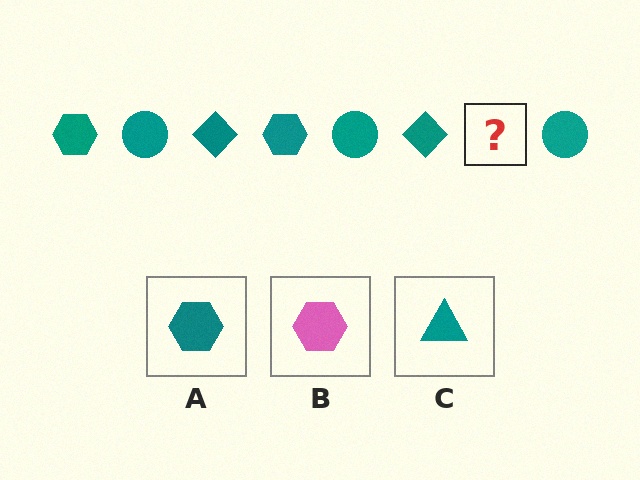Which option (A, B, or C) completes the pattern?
A.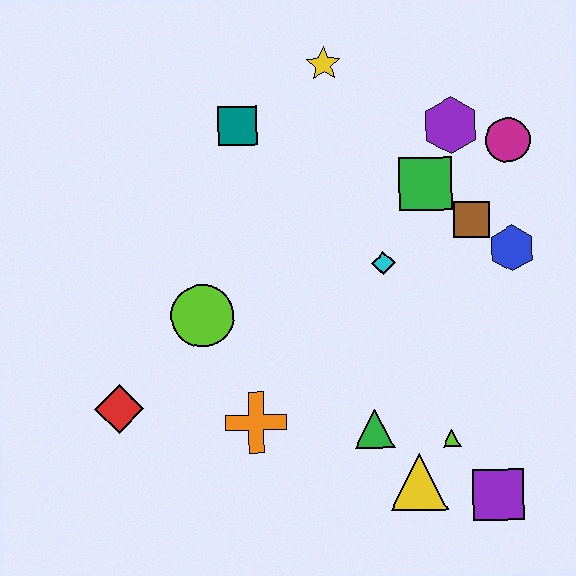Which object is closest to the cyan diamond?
The green square is closest to the cyan diamond.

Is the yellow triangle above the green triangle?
No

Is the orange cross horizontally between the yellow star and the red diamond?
Yes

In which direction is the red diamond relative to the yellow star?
The red diamond is below the yellow star.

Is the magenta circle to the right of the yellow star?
Yes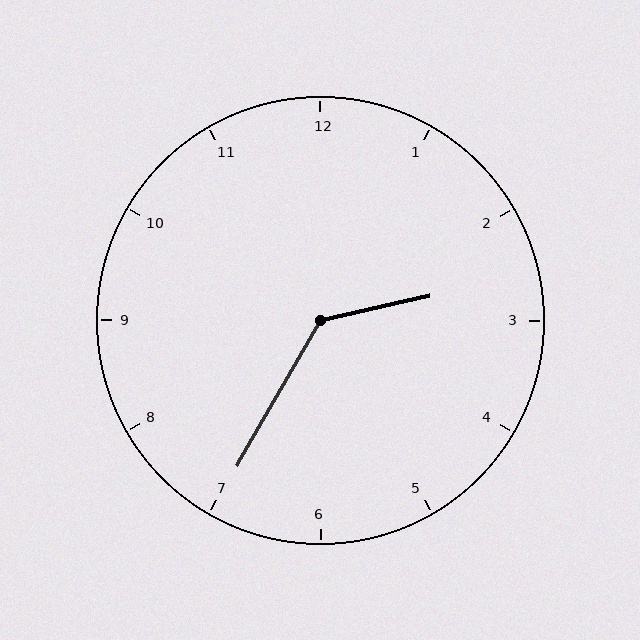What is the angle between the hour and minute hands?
Approximately 132 degrees.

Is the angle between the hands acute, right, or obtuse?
It is obtuse.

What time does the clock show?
2:35.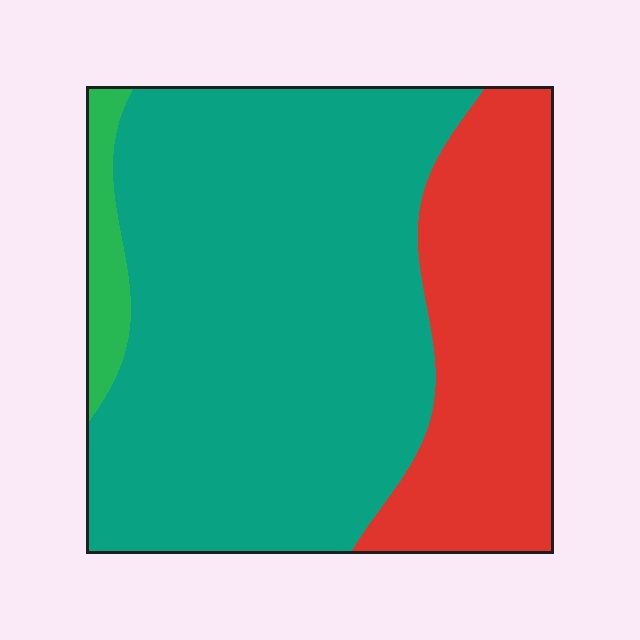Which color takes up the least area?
Green, at roughly 5%.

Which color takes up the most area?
Teal, at roughly 65%.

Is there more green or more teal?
Teal.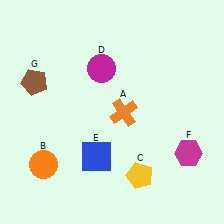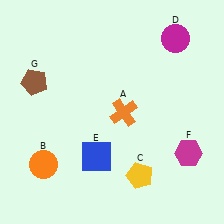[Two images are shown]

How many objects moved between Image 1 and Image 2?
1 object moved between the two images.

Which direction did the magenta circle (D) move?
The magenta circle (D) moved right.